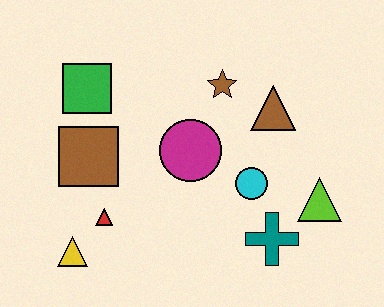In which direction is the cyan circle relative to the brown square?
The cyan circle is to the right of the brown square.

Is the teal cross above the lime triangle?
No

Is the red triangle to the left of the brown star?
Yes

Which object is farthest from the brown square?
The lime triangle is farthest from the brown square.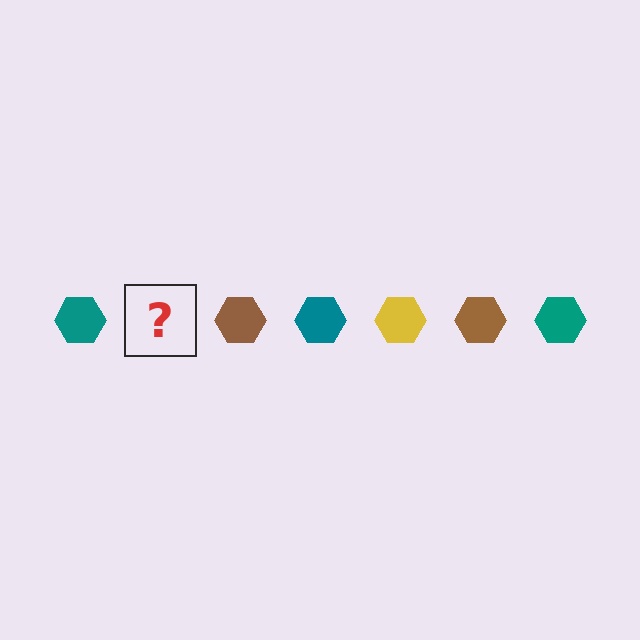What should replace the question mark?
The question mark should be replaced with a yellow hexagon.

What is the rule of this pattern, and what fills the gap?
The rule is that the pattern cycles through teal, yellow, brown hexagons. The gap should be filled with a yellow hexagon.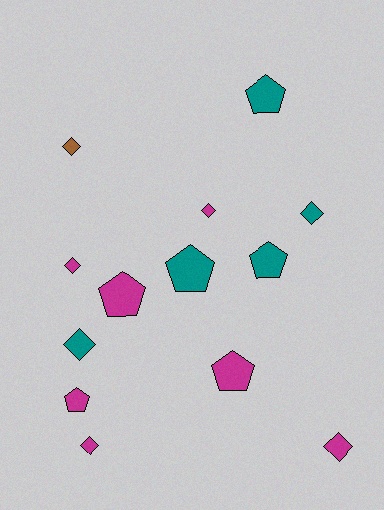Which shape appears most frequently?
Diamond, with 7 objects.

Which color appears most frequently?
Magenta, with 7 objects.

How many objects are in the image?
There are 13 objects.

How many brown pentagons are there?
There are no brown pentagons.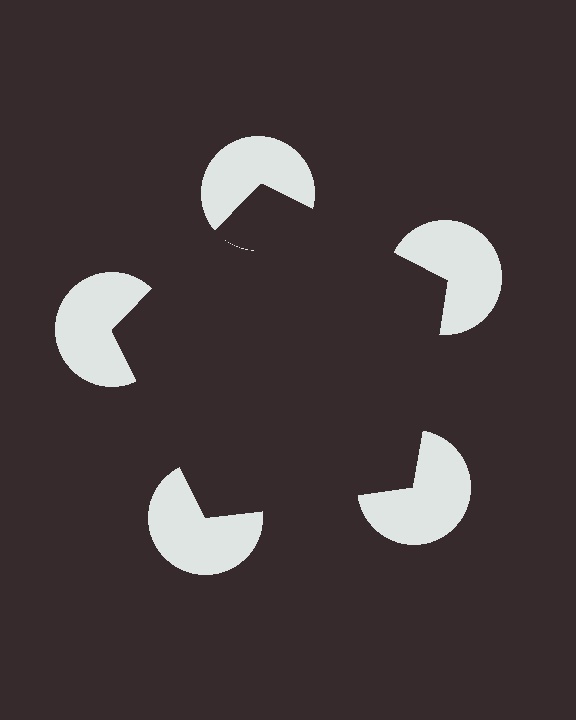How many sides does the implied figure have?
5 sides.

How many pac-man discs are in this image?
There are 5 — one at each vertex of the illusory pentagon.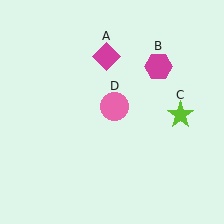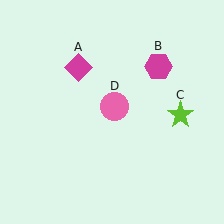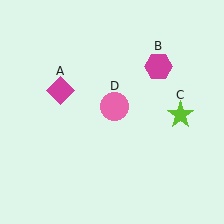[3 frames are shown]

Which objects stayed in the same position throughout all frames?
Magenta hexagon (object B) and lime star (object C) and pink circle (object D) remained stationary.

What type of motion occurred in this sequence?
The magenta diamond (object A) rotated counterclockwise around the center of the scene.